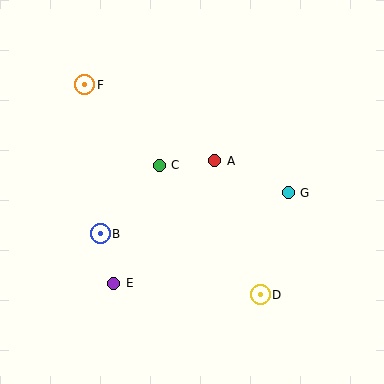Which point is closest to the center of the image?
Point A at (215, 161) is closest to the center.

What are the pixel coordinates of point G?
Point G is at (288, 193).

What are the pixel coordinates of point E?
Point E is at (114, 283).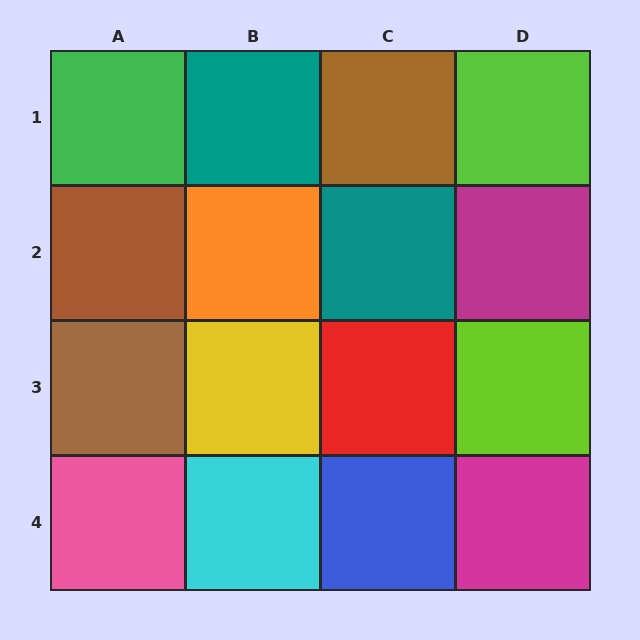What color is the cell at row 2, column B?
Orange.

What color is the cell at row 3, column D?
Lime.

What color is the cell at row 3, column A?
Brown.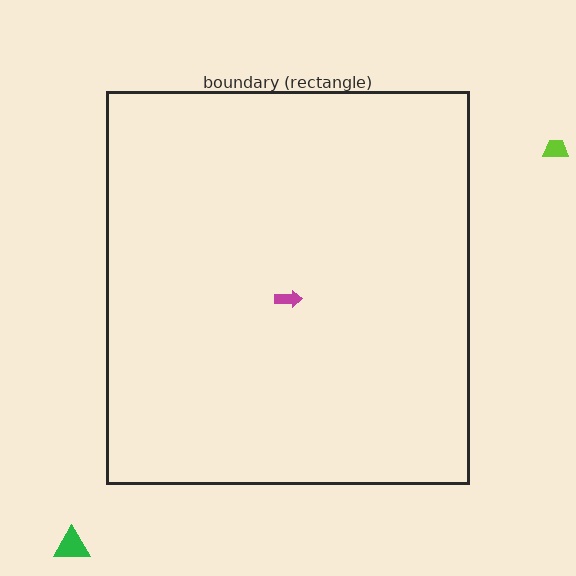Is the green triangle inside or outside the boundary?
Outside.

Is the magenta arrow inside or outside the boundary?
Inside.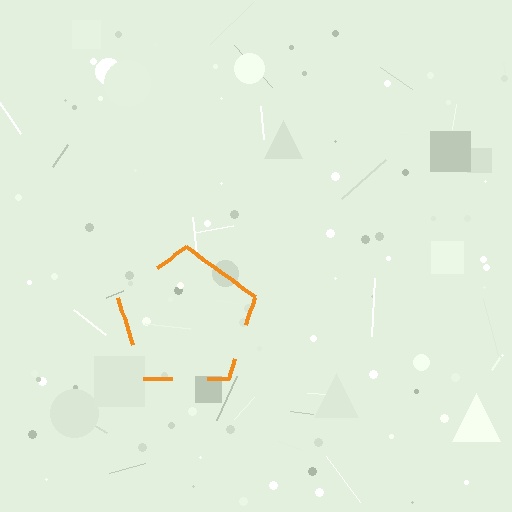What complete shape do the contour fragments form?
The contour fragments form a pentagon.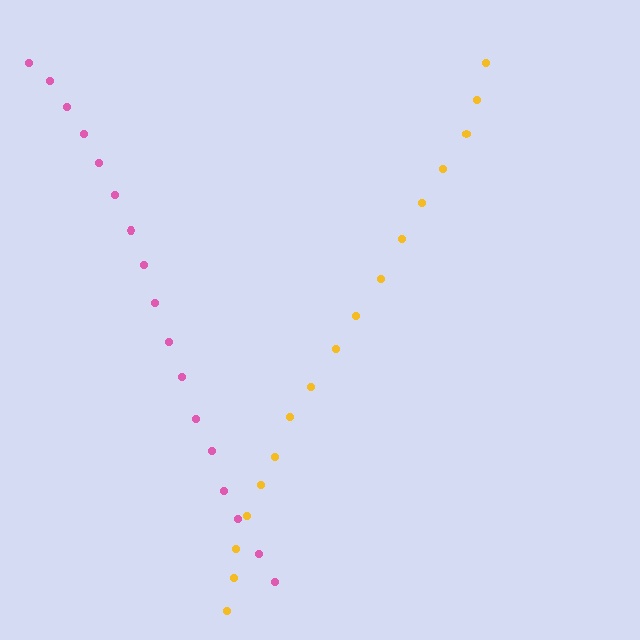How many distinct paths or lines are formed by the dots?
There are 2 distinct paths.